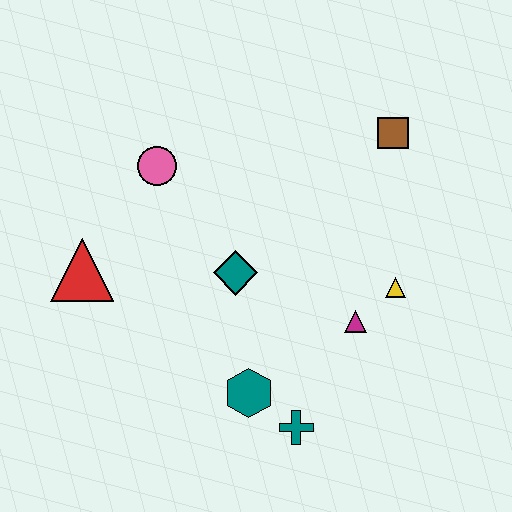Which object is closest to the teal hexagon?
The teal cross is closest to the teal hexagon.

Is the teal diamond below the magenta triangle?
No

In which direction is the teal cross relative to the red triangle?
The teal cross is to the right of the red triangle.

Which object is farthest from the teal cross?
The brown square is farthest from the teal cross.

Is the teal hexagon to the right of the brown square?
No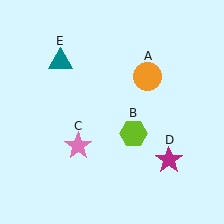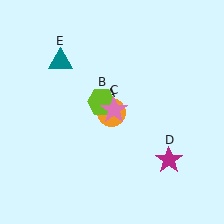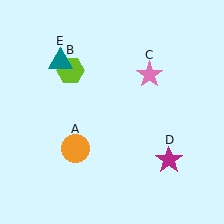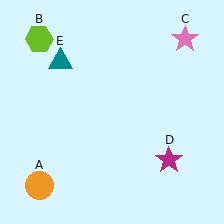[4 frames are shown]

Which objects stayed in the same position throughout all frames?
Magenta star (object D) and teal triangle (object E) remained stationary.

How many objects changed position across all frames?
3 objects changed position: orange circle (object A), lime hexagon (object B), pink star (object C).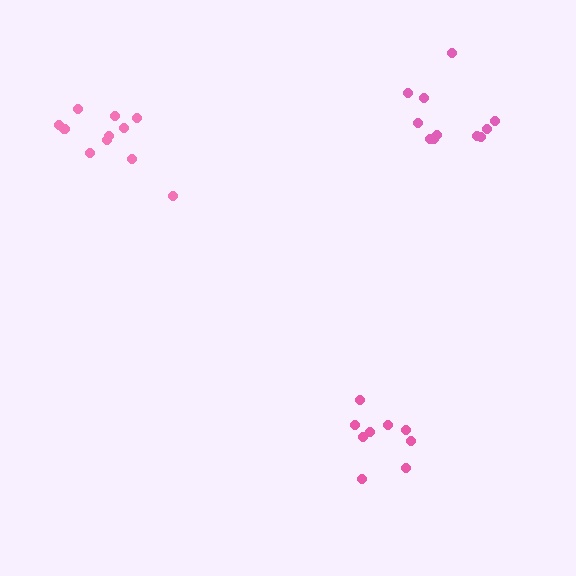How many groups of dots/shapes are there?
There are 3 groups.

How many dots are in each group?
Group 1: 9 dots, Group 2: 11 dots, Group 3: 11 dots (31 total).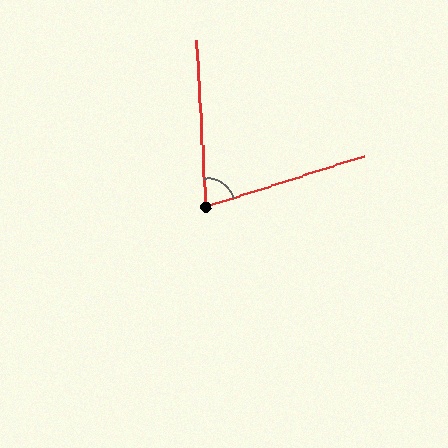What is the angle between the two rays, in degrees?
Approximately 76 degrees.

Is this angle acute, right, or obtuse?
It is acute.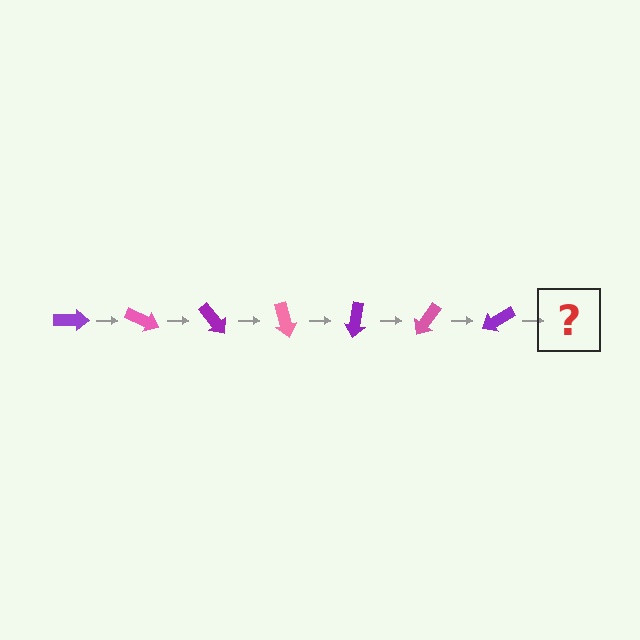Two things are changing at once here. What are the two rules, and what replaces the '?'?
The two rules are that it rotates 25 degrees each step and the color cycles through purple and pink. The '?' should be a pink arrow, rotated 175 degrees from the start.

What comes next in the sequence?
The next element should be a pink arrow, rotated 175 degrees from the start.